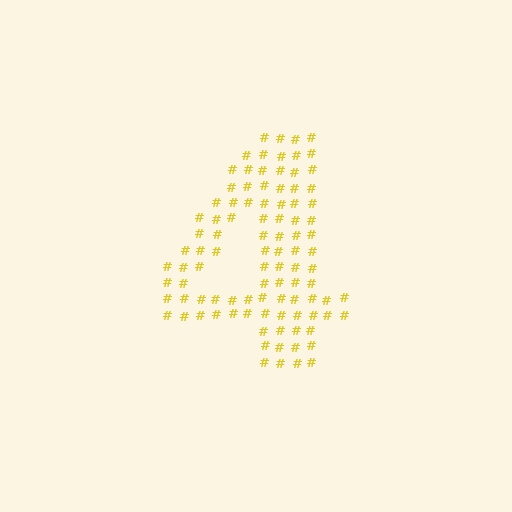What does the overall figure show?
The overall figure shows the digit 4.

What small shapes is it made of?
It is made of small hash symbols.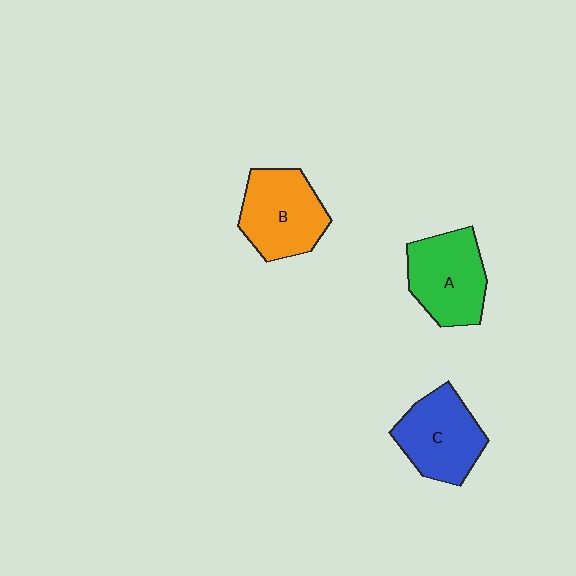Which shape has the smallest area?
Shape C (blue).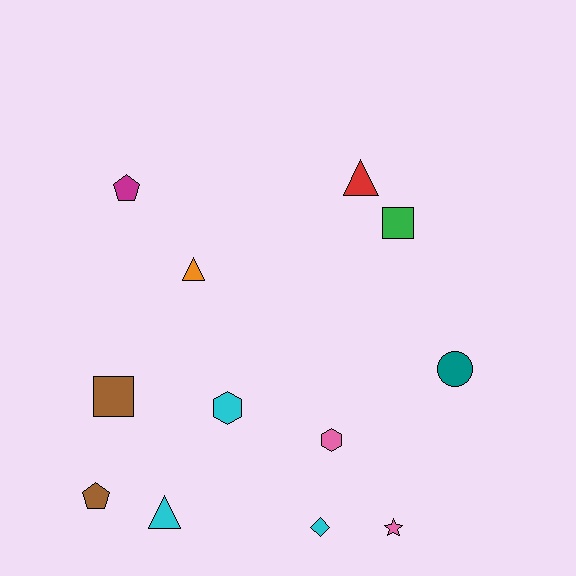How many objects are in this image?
There are 12 objects.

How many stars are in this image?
There is 1 star.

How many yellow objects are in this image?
There are no yellow objects.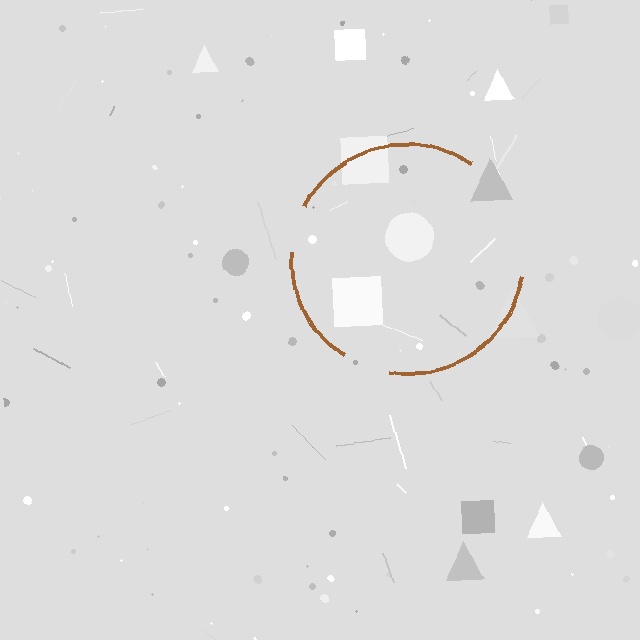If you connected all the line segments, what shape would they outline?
They would outline a circle.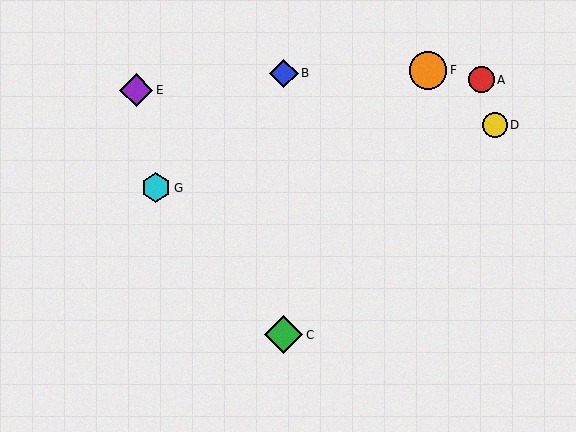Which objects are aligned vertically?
Objects B, C are aligned vertically.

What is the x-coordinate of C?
Object C is at x≈284.